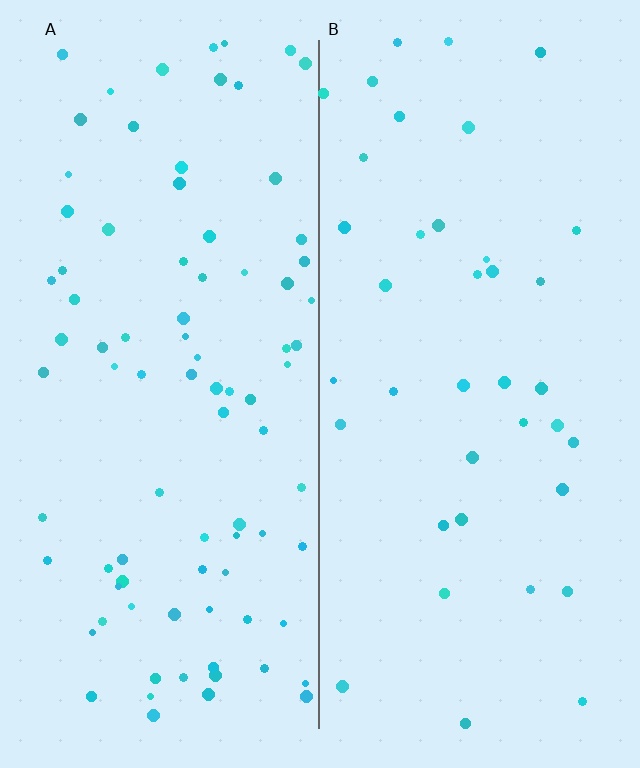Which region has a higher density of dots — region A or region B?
A (the left).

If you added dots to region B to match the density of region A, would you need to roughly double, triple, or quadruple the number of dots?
Approximately double.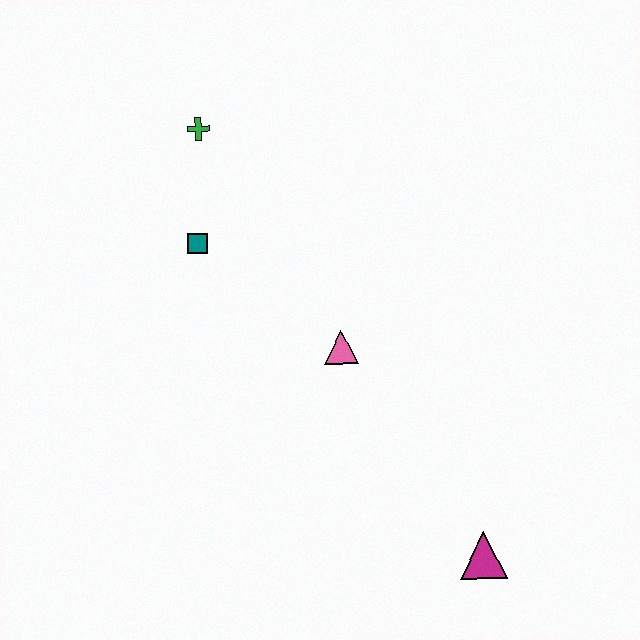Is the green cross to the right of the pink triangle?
No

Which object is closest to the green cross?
The teal square is closest to the green cross.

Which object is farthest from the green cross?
The magenta triangle is farthest from the green cross.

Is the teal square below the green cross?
Yes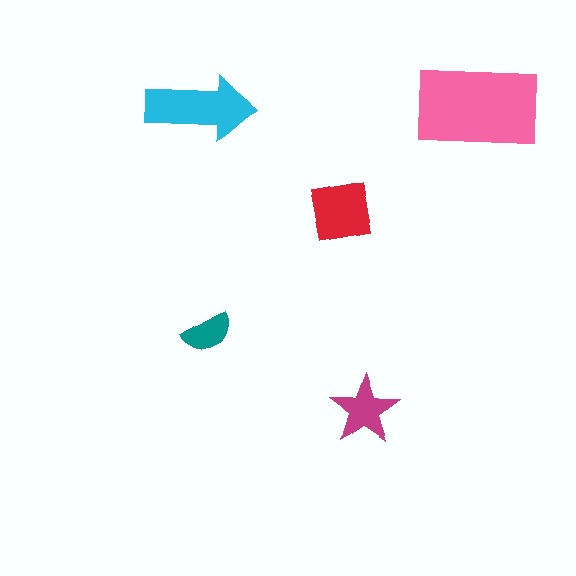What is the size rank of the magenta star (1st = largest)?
4th.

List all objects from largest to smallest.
The pink rectangle, the cyan arrow, the red square, the magenta star, the teal semicircle.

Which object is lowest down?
The magenta star is bottommost.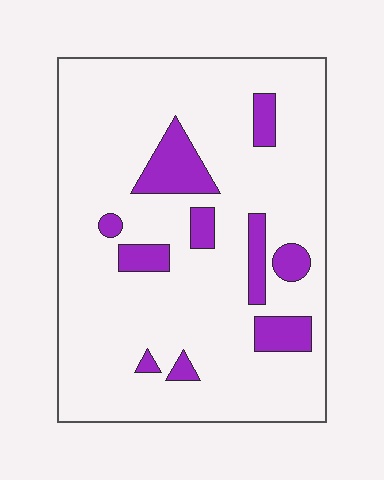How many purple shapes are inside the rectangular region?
10.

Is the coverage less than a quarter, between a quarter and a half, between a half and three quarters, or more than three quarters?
Less than a quarter.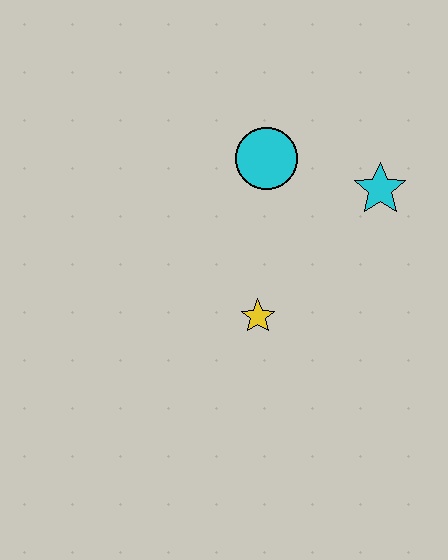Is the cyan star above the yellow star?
Yes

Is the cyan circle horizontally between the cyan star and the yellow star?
Yes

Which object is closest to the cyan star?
The cyan circle is closest to the cyan star.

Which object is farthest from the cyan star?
The yellow star is farthest from the cyan star.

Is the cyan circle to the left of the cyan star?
Yes